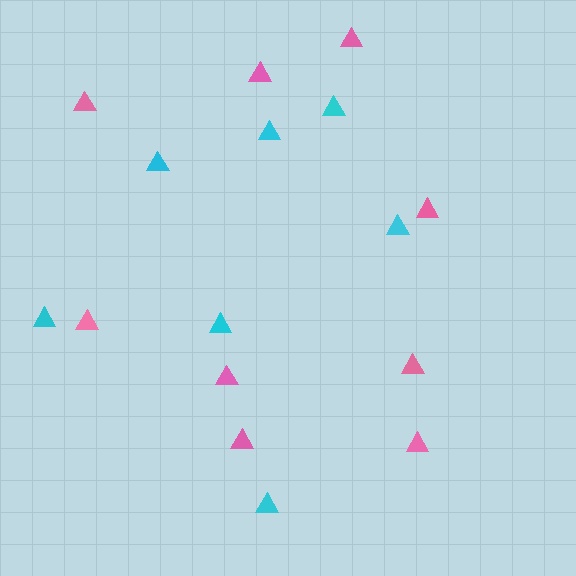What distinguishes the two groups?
There are 2 groups: one group of pink triangles (9) and one group of cyan triangles (7).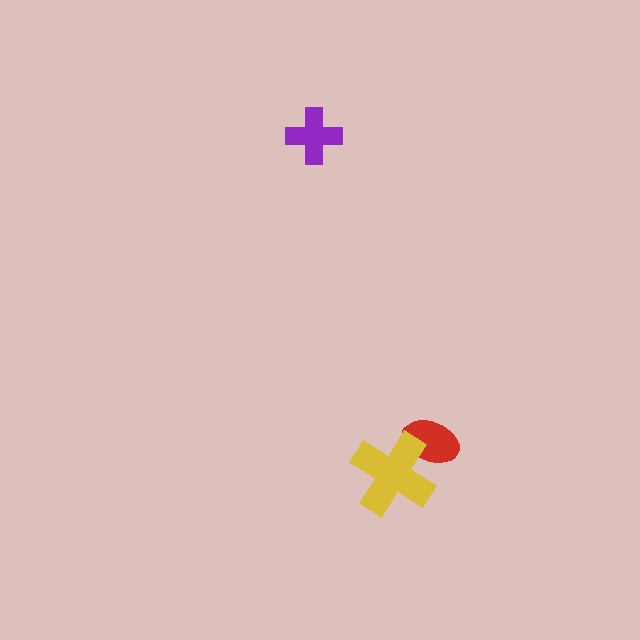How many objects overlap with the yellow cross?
1 object overlaps with the yellow cross.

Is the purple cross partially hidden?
No, no other shape covers it.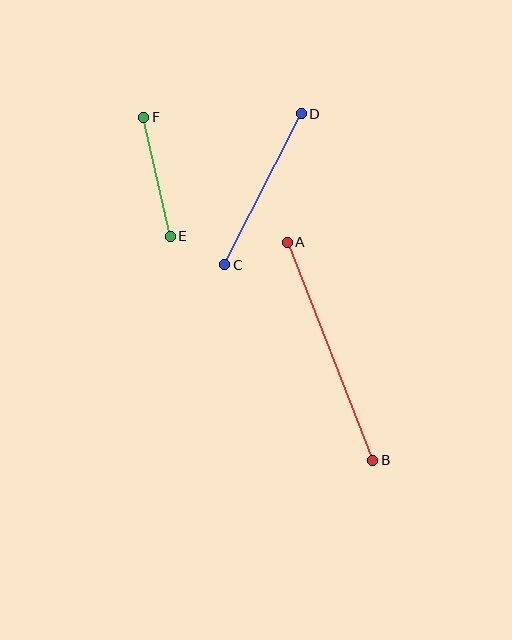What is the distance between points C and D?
The distance is approximately 169 pixels.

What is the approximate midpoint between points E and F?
The midpoint is at approximately (157, 177) pixels.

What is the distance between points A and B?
The distance is approximately 234 pixels.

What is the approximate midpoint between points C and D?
The midpoint is at approximately (263, 189) pixels.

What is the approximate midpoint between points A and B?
The midpoint is at approximately (330, 351) pixels.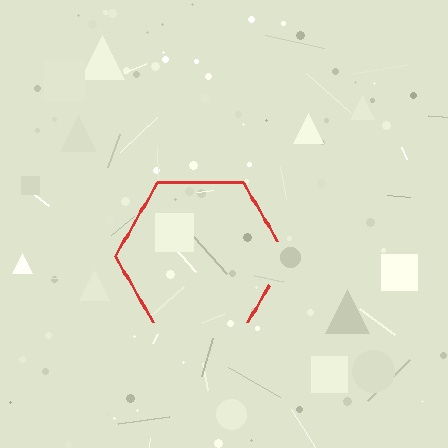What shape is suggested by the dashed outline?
The dashed outline suggests a hexagon.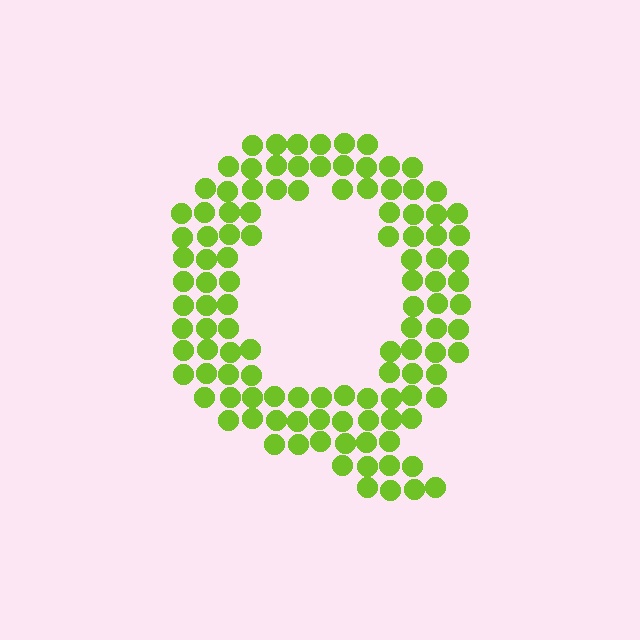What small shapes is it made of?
It is made of small circles.